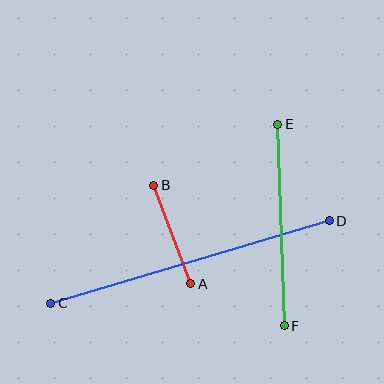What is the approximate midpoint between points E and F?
The midpoint is at approximately (281, 225) pixels.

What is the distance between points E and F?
The distance is approximately 202 pixels.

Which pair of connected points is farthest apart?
Points C and D are farthest apart.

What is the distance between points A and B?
The distance is approximately 106 pixels.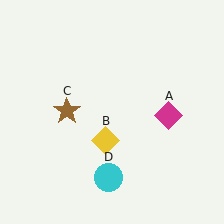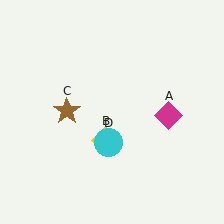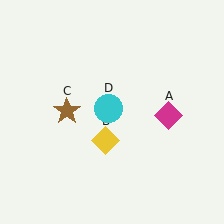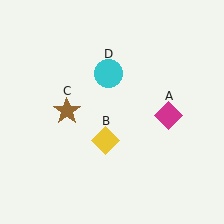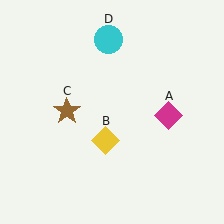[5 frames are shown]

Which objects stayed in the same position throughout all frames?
Magenta diamond (object A) and yellow diamond (object B) and brown star (object C) remained stationary.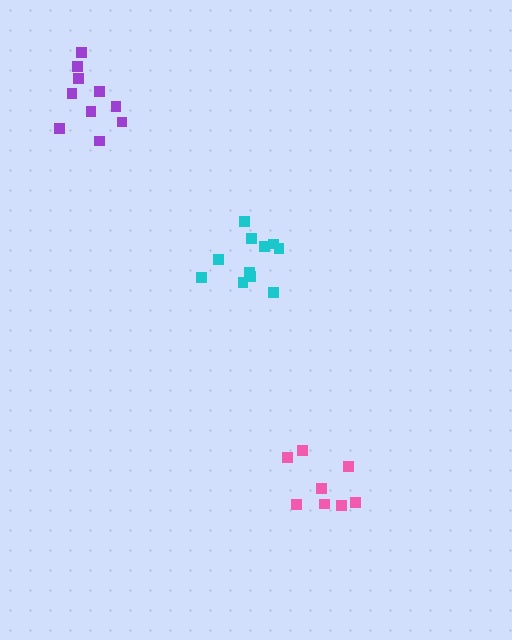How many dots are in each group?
Group 1: 10 dots, Group 2: 11 dots, Group 3: 8 dots (29 total).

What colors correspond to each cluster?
The clusters are colored: purple, cyan, pink.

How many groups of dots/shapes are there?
There are 3 groups.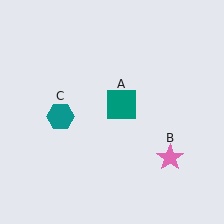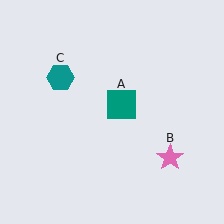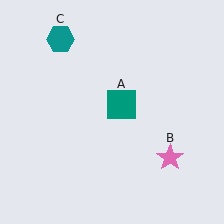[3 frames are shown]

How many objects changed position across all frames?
1 object changed position: teal hexagon (object C).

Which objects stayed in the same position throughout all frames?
Teal square (object A) and pink star (object B) remained stationary.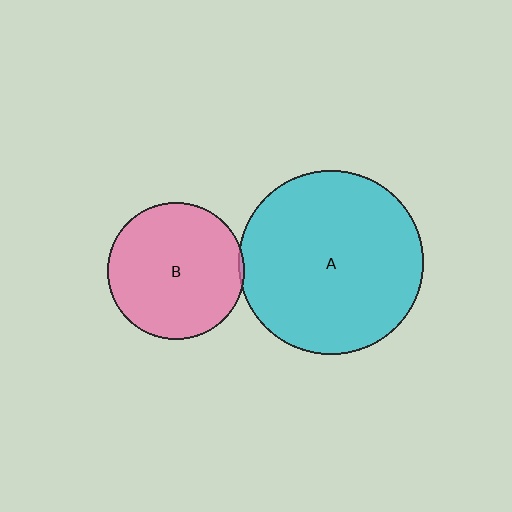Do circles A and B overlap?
Yes.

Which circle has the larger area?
Circle A (cyan).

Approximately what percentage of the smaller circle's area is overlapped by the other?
Approximately 5%.